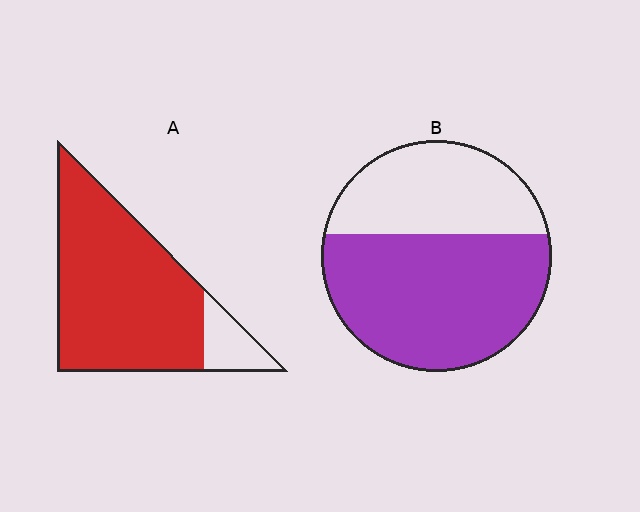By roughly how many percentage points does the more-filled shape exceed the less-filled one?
By roughly 25 percentage points (A over B).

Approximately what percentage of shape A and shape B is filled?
A is approximately 85% and B is approximately 60%.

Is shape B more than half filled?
Yes.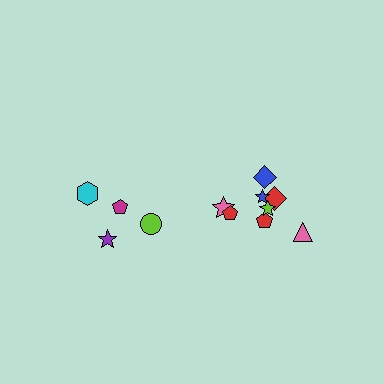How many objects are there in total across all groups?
There are 12 objects.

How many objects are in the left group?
There are 4 objects.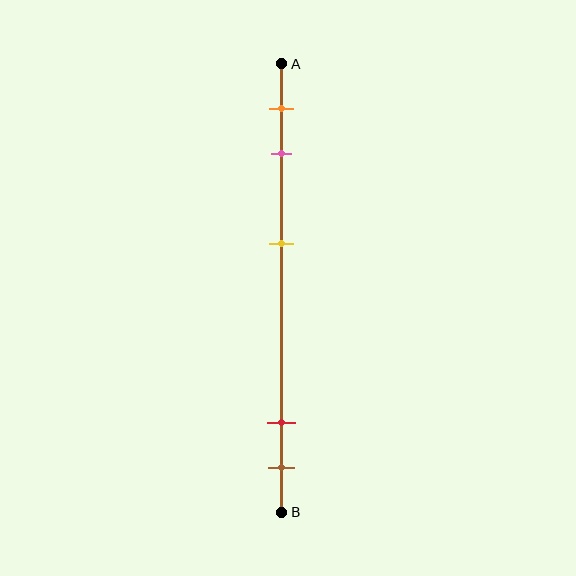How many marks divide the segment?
There are 5 marks dividing the segment.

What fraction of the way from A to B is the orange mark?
The orange mark is approximately 10% (0.1) of the way from A to B.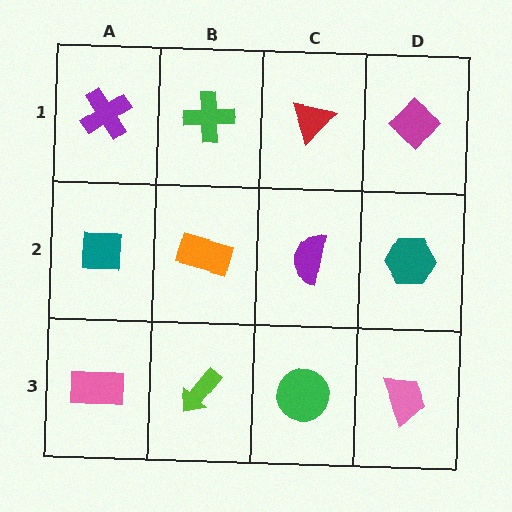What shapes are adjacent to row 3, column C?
A purple semicircle (row 2, column C), a lime arrow (row 3, column B), a pink trapezoid (row 3, column D).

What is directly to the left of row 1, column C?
A green cross.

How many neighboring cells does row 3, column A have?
2.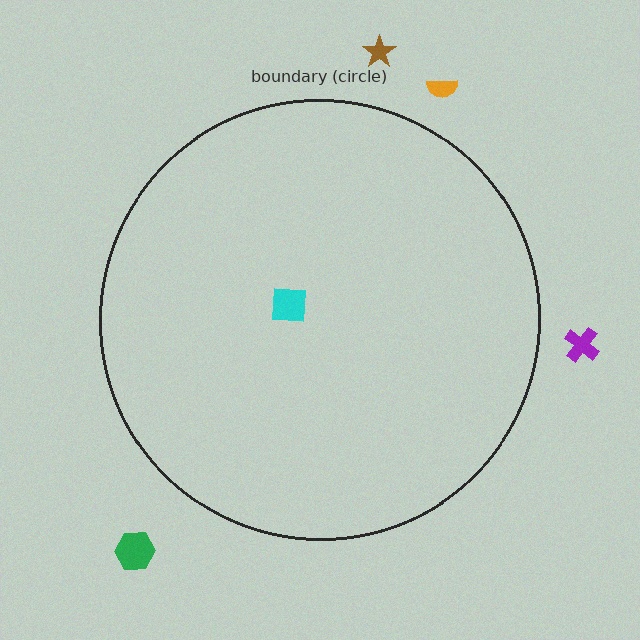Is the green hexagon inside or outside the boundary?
Outside.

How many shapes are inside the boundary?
1 inside, 4 outside.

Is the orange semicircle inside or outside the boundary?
Outside.